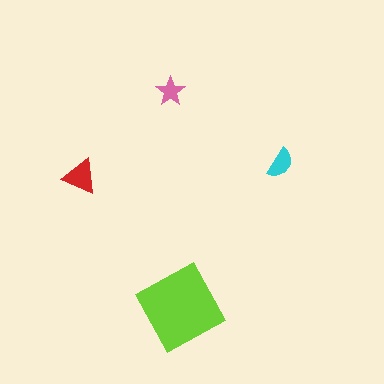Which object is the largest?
The lime square.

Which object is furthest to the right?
The cyan semicircle is rightmost.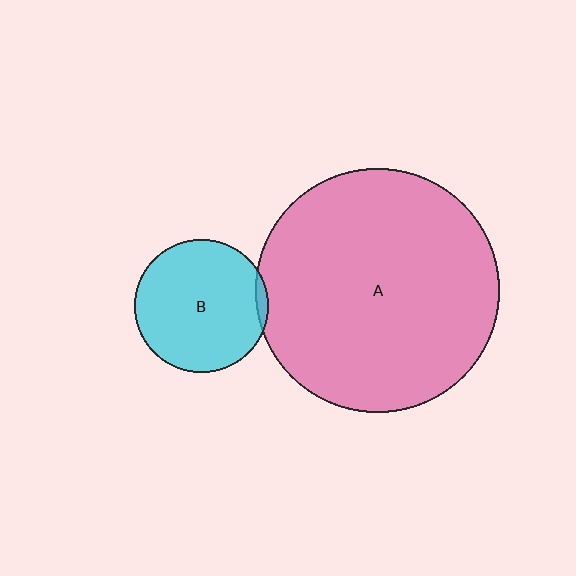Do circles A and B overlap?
Yes.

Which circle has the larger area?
Circle A (pink).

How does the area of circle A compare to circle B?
Approximately 3.4 times.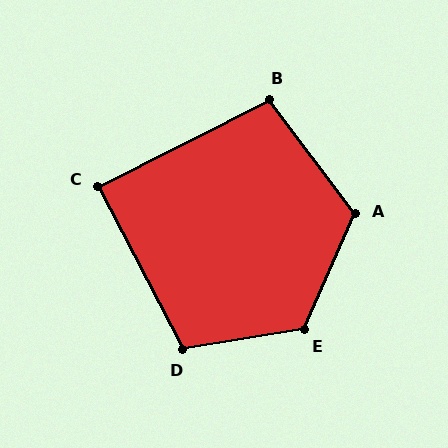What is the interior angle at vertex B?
Approximately 101 degrees (obtuse).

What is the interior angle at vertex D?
Approximately 108 degrees (obtuse).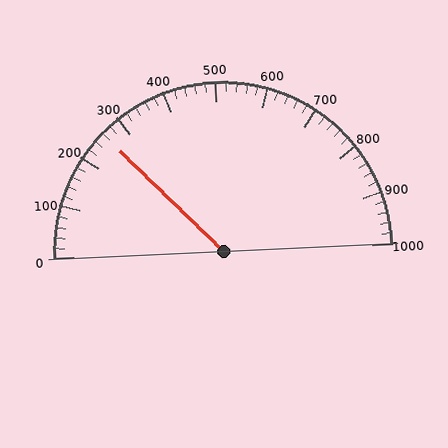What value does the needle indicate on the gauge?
The needle indicates approximately 260.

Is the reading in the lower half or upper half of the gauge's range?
The reading is in the lower half of the range (0 to 1000).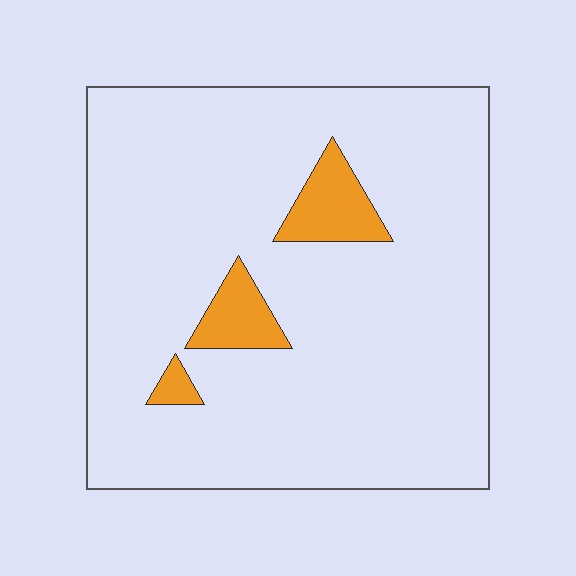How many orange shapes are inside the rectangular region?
3.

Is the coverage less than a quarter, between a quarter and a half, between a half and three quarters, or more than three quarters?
Less than a quarter.